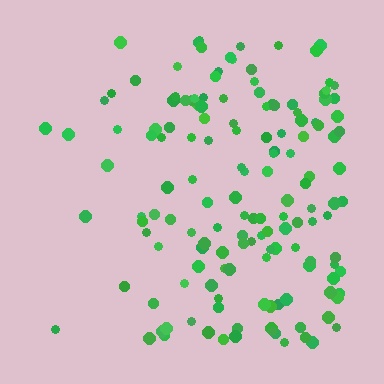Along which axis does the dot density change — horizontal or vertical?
Horizontal.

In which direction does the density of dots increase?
From left to right, with the right side densest.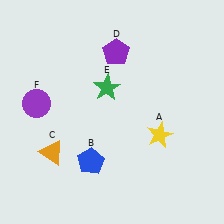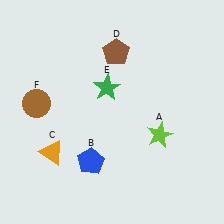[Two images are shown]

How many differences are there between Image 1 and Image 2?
There are 3 differences between the two images.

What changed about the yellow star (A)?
In Image 1, A is yellow. In Image 2, it changed to lime.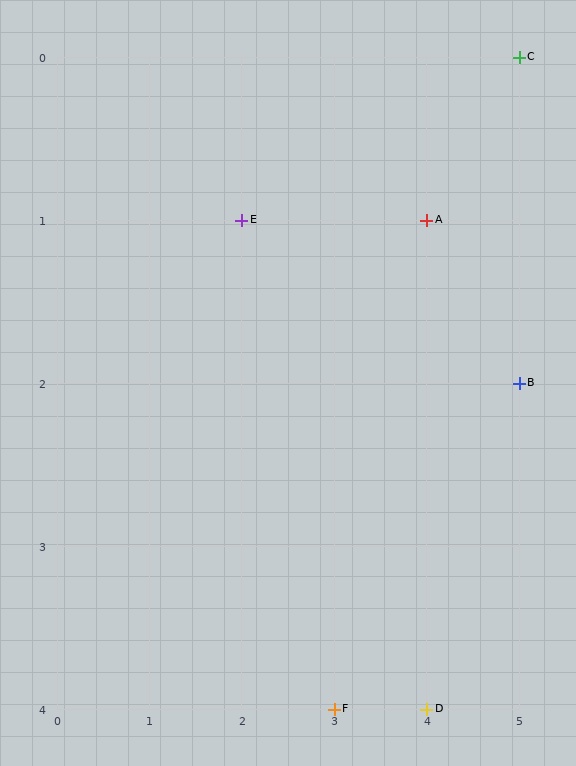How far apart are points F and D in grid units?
Points F and D are 1 column apart.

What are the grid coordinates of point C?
Point C is at grid coordinates (5, 0).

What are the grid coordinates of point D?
Point D is at grid coordinates (4, 4).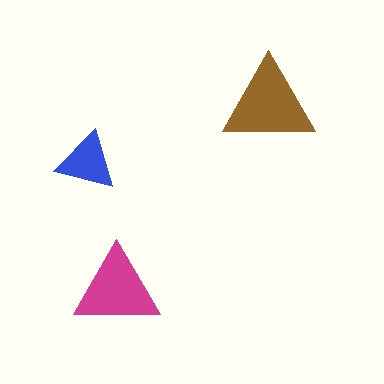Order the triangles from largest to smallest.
the brown one, the magenta one, the blue one.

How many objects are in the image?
There are 3 objects in the image.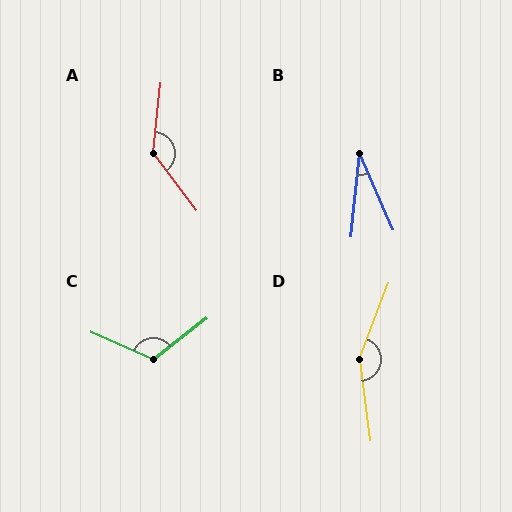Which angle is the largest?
D, at approximately 151 degrees.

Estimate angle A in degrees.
Approximately 137 degrees.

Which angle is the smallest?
B, at approximately 30 degrees.